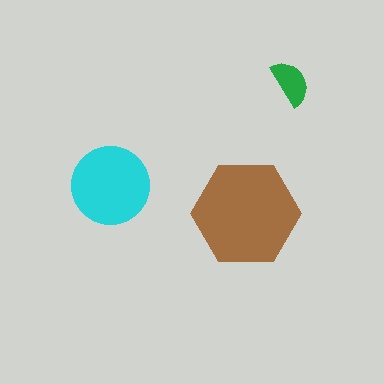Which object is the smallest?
The green semicircle.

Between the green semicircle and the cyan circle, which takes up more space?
The cyan circle.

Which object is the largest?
The brown hexagon.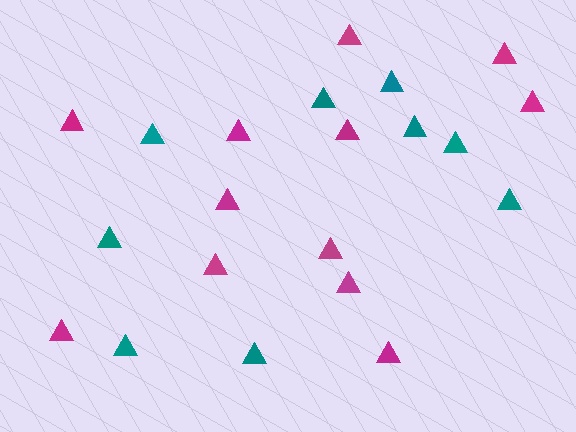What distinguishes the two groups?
There are 2 groups: one group of magenta triangles (12) and one group of teal triangles (9).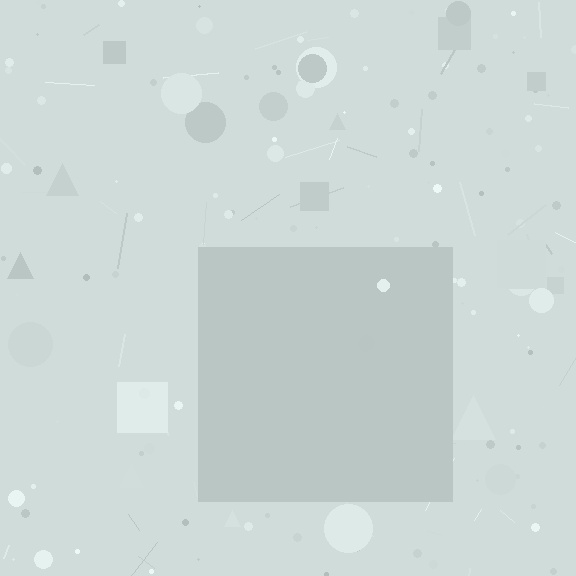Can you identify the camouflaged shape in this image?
The camouflaged shape is a square.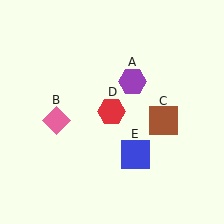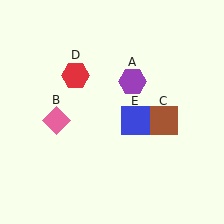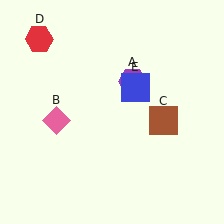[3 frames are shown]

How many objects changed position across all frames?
2 objects changed position: red hexagon (object D), blue square (object E).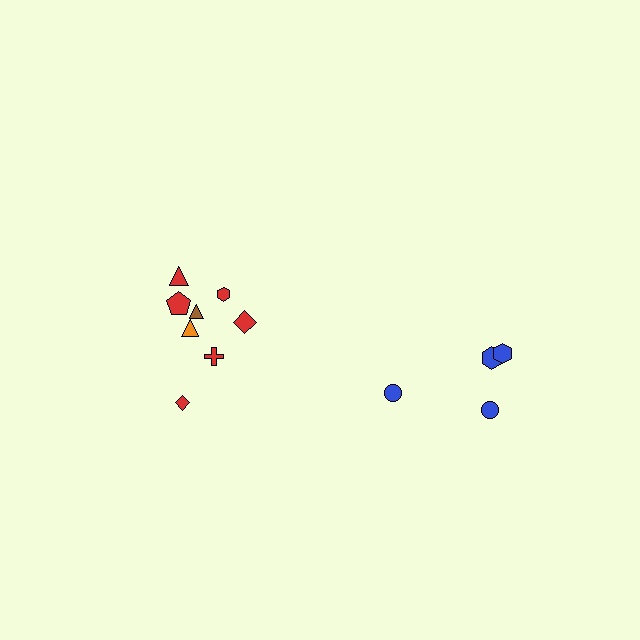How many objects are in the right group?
There are 4 objects.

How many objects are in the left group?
There are 8 objects.